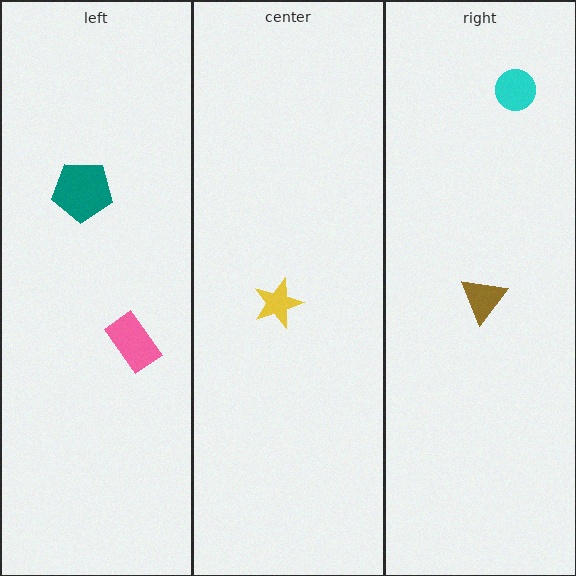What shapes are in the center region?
The yellow star.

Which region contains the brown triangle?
The right region.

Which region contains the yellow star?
The center region.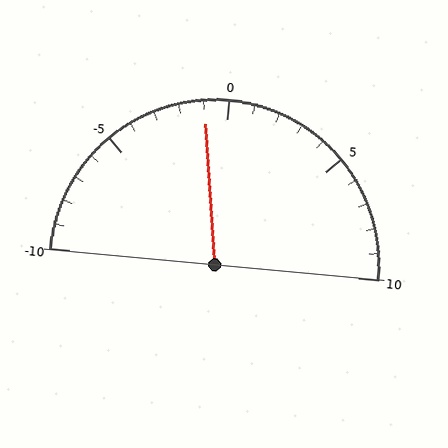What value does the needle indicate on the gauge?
The needle indicates approximately -1.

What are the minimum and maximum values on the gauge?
The gauge ranges from -10 to 10.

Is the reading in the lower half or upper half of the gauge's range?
The reading is in the lower half of the range (-10 to 10).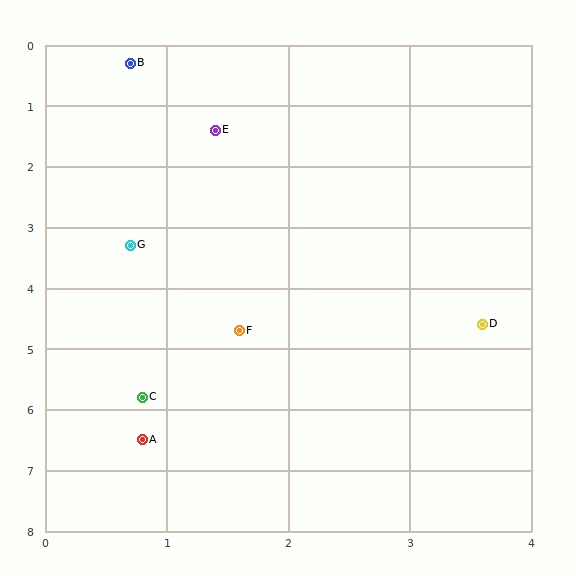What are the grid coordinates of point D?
Point D is at approximately (3.6, 4.6).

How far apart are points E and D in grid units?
Points E and D are about 3.9 grid units apart.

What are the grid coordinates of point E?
Point E is at approximately (1.4, 1.4).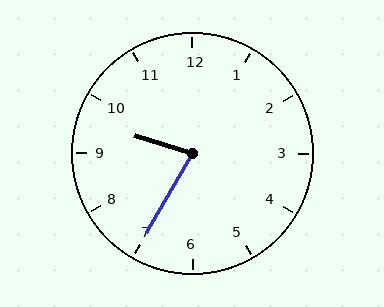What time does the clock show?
9:35.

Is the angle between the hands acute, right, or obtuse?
It is acute.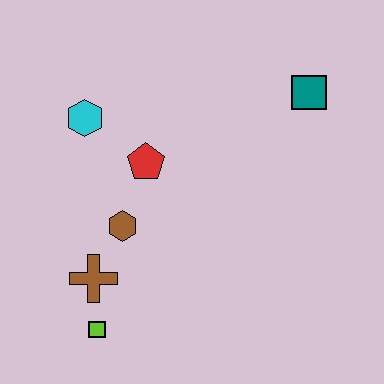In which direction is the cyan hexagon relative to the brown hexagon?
The cyan hexagon is above the brown hexagon.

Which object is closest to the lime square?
The brown cross is closest to the lime square.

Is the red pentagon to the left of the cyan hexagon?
No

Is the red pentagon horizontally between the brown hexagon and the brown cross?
No